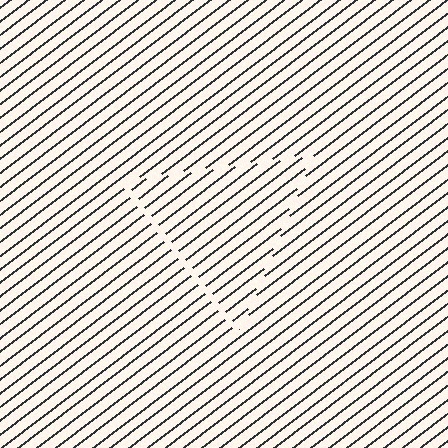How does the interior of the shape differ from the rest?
The interior of the shape contains the same grating, shifted by half a period — the contour is defined by the phase discontinuity where line-ends from the inner and outer gratings abut.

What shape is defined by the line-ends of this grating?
An illusory triangle. The interior of the shape contains the same grating, shifted by half a period — the contour is defined by the phase discontinuity where line-ends from the inner and outer gratings abut.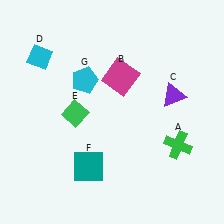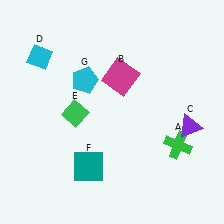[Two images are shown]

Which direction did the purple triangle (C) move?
The purple triangle (C) moved down.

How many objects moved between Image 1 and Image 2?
1 object moved between the two images.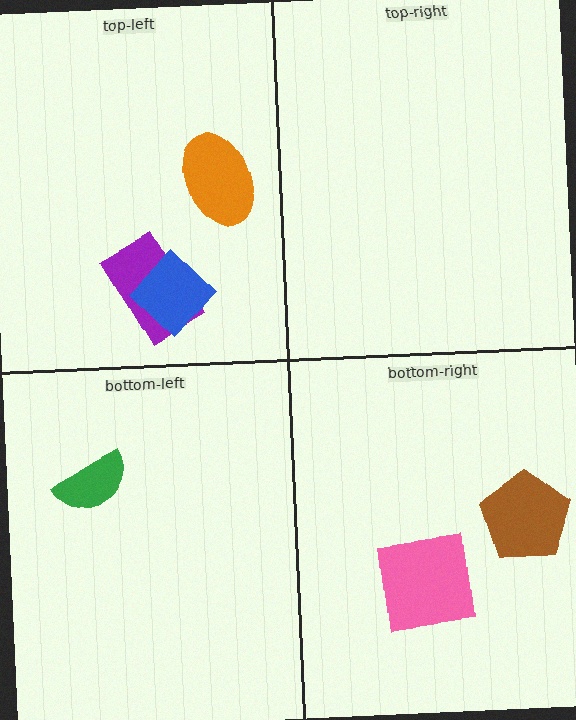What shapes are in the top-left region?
The purple rectangle, the blue diamond, the orange ellipse.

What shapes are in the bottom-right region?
The brown pentagon, the pink square.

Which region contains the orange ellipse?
The top-left region.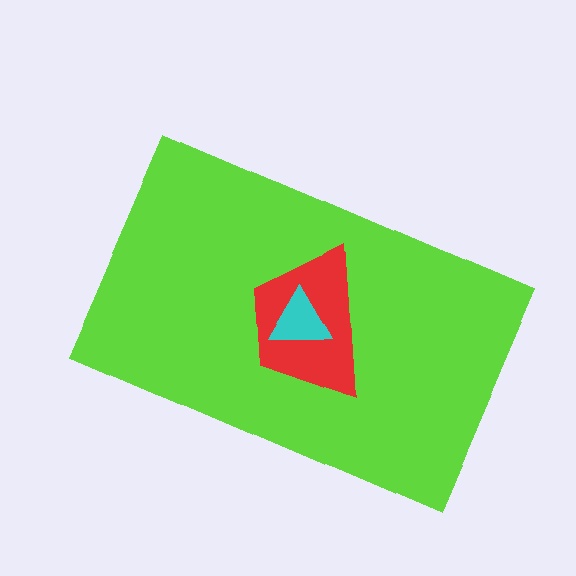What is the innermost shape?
The cyan triangle.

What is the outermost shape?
The lime rectangle.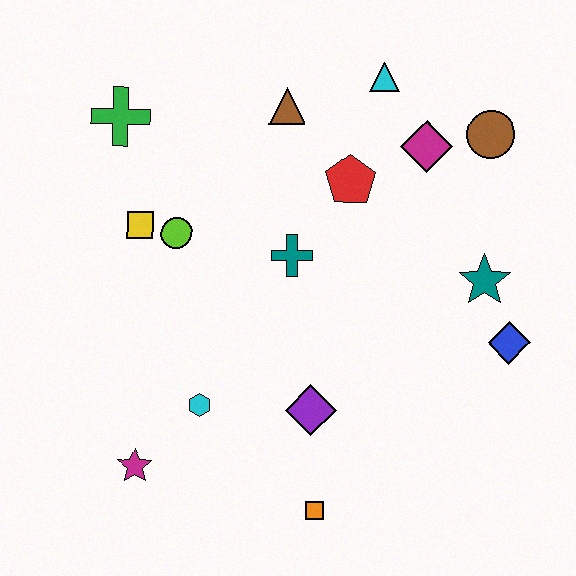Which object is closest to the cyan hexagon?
The magenta star is closest to the cyan hexagon.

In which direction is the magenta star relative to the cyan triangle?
The magenta star is below the cyan triangle.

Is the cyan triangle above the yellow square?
Yes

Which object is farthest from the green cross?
The blue diamond is farthest from the green cross.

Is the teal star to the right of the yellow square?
Yes